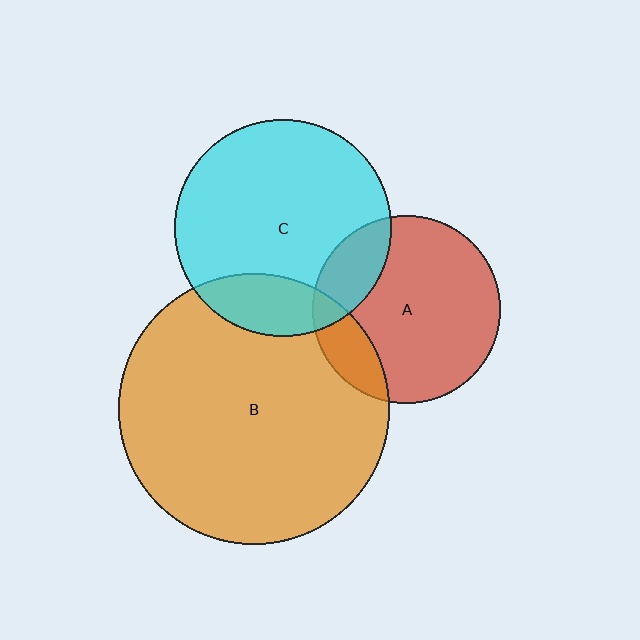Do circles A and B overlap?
Yes.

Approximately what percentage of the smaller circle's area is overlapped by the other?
Approximately 15%.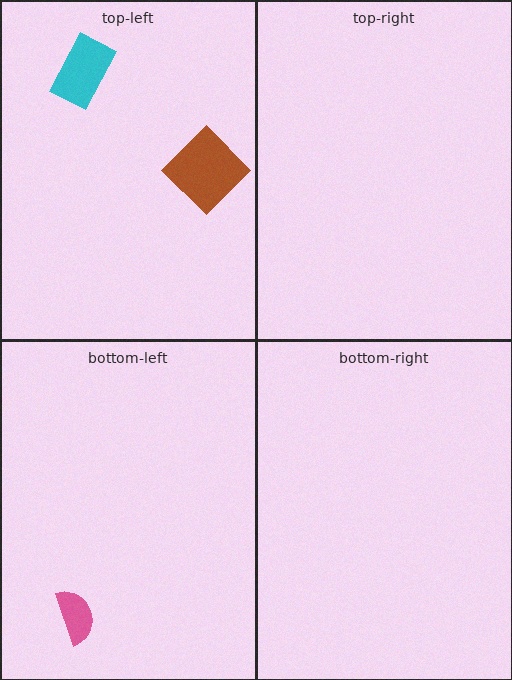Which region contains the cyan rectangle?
The top-left region.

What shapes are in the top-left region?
The cyan rectangle, the brown diamond.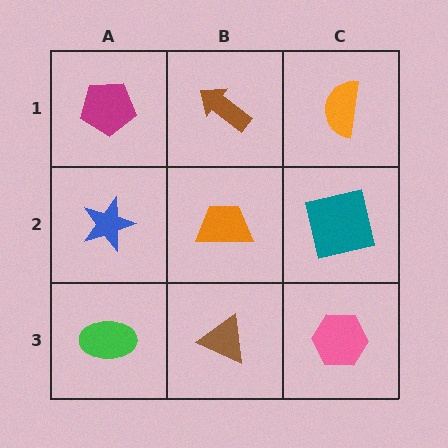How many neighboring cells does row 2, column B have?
4.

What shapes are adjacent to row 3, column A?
A blue star (row 2, column A), a brown triangle (row 3, column B).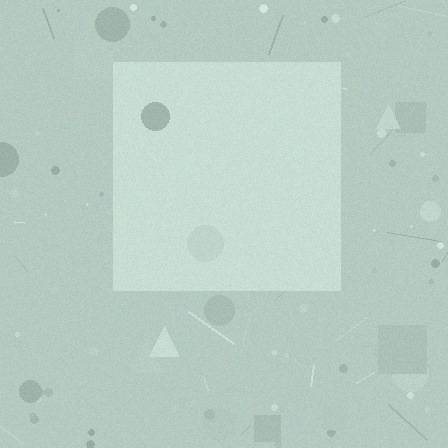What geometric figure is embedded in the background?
A square is embedded in the background.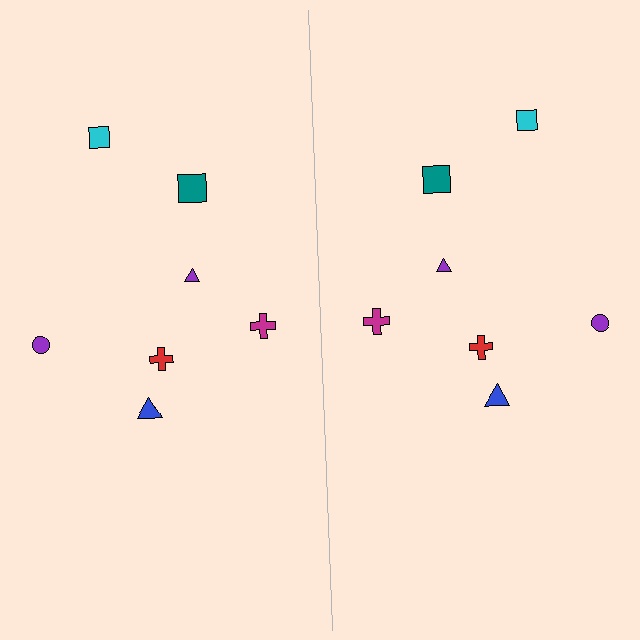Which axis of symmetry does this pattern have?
The pattern has a vertical axis of symmetry running through the center of the image.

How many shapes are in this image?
There are 14 shapes in this image.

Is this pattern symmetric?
Yes, this pattern has bilateral (reflection) symmetry.